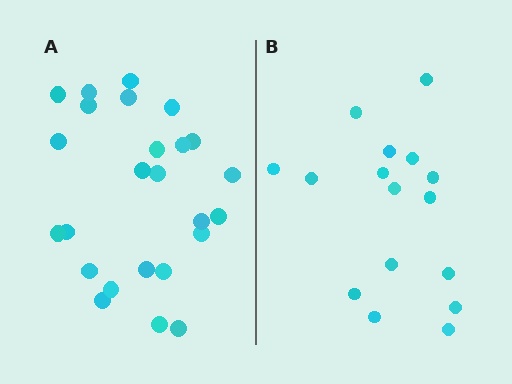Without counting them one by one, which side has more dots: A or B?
Region A (the left region) has more dots.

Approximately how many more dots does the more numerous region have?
Region A has roughly 8 or so more dots than region B.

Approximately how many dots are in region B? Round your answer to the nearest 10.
About 20 dots. (The exact count is 16, which rounds to 20.)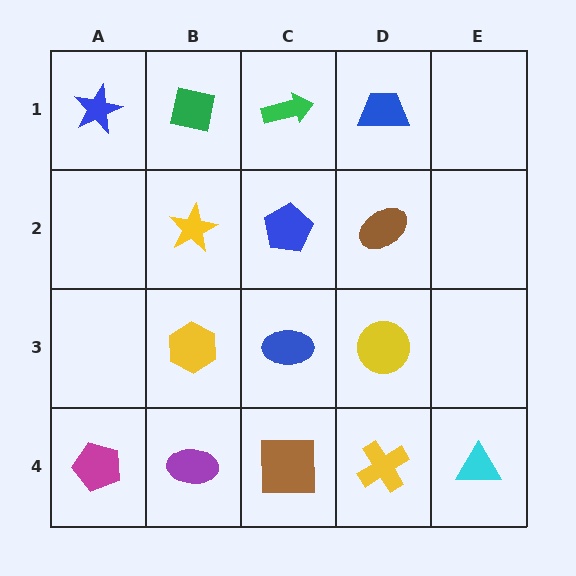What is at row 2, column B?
A yellow star.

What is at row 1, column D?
A blue trapezoid.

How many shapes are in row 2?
3 shapes.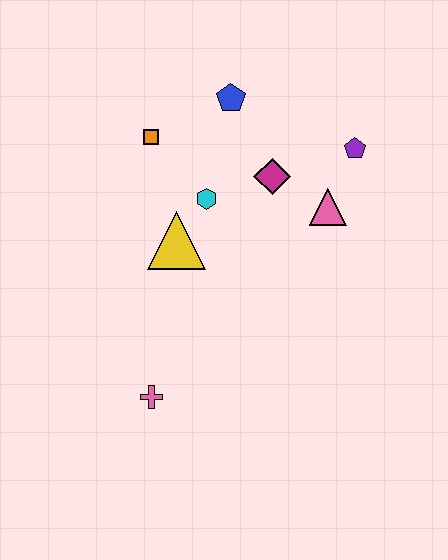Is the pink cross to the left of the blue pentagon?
Yes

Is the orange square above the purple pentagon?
Yes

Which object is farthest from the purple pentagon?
The pink cross is farthest from the purple pentagon.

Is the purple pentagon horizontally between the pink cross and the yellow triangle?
No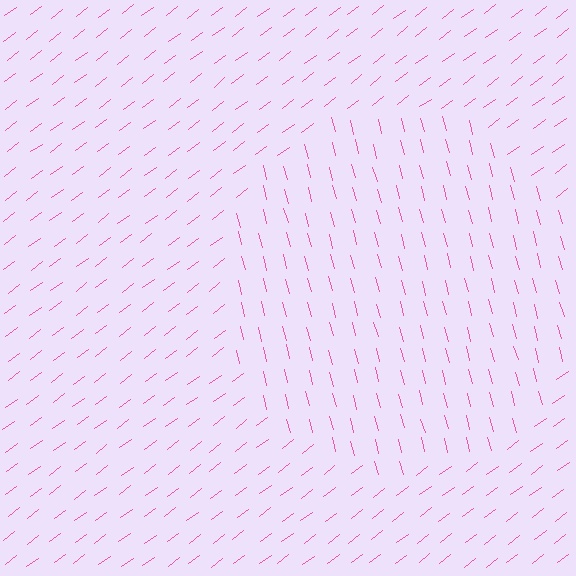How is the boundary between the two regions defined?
The boundary is defined purely by a change in line orientation (approximately 68 degrees difference). All lines are the same color and thickness.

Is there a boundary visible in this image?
Yes, there is a texture boundary formed by a change in line orientation.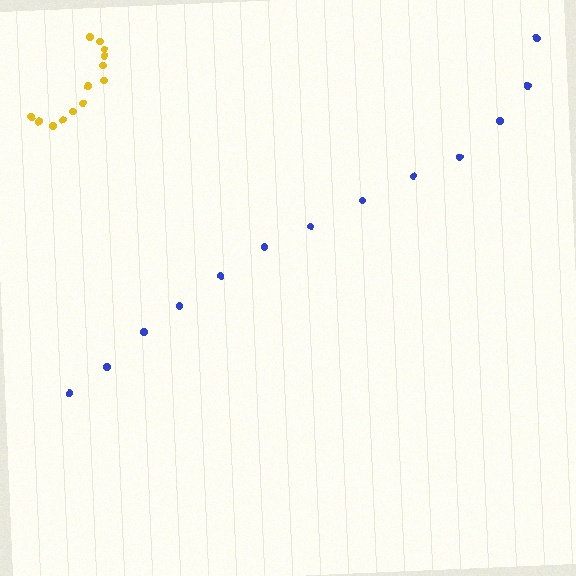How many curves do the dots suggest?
There are 2 distinct paths.